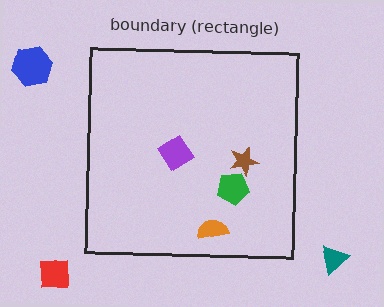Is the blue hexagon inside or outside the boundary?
Outside.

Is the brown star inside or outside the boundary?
Inside.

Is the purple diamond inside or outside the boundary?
Inside.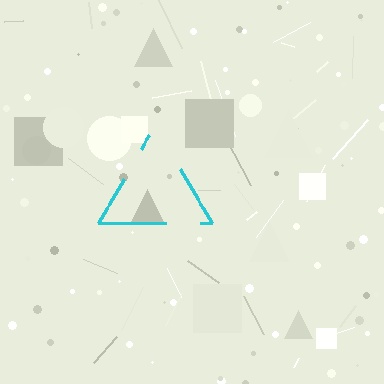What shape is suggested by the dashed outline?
The dashed outline suggests a triangle.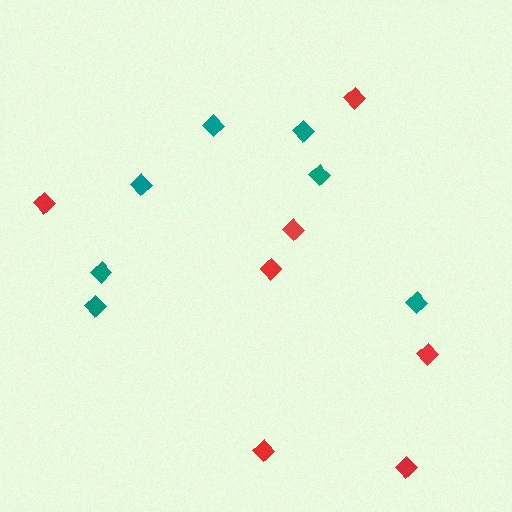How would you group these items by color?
There are 2 groups: one group of teal diamonds (7) and one group of red diamonds (7).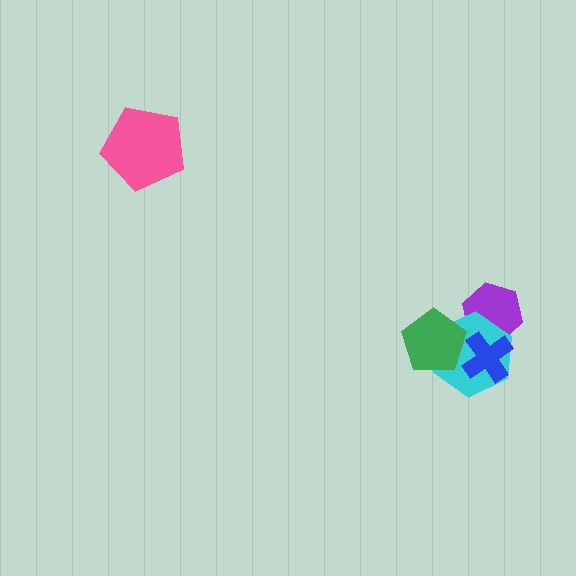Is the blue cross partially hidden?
No, no other shape covers it.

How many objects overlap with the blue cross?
2 objects overlap with the blue cross.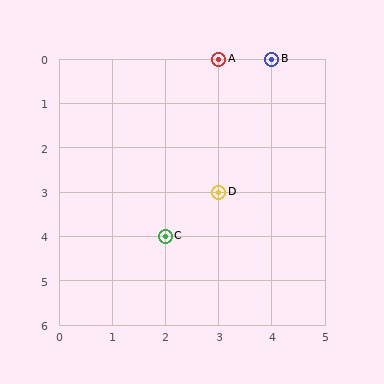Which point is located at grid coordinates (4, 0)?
Point B is at (4, 0).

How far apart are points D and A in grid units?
Points D and A are 3 rows apart.